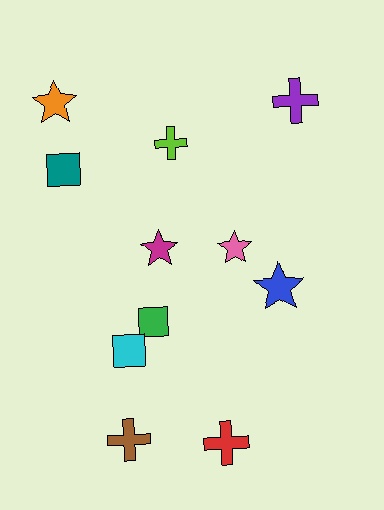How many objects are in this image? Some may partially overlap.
There are 11 objects.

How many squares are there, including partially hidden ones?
There are 3 squares.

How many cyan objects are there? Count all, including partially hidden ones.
There is 1 cyan object.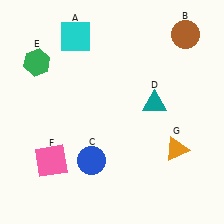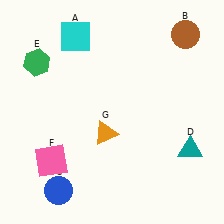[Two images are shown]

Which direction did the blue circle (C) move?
The blue circle (C) moved left.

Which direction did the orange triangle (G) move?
The orange triangle (G) moved left.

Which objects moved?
The objects that moved are: the blue circle (C), the teal triangle (D), the orange triangle (G).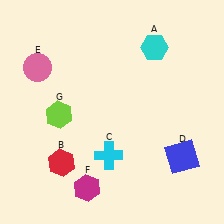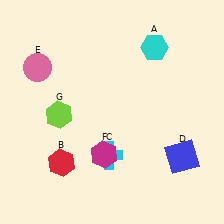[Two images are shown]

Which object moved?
The magenta hexagon (F) moved up.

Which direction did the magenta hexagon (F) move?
The magenta hexagon (F) moved up.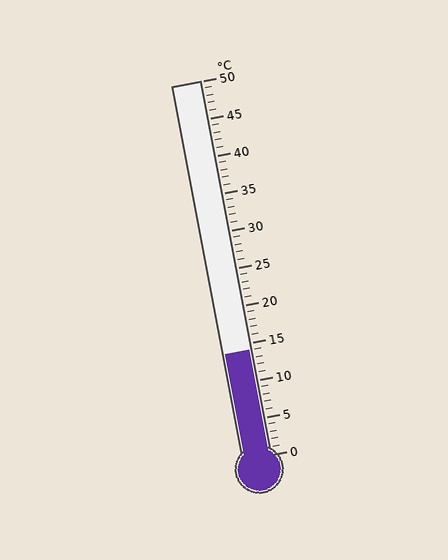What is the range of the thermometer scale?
The thermometer scale ranges from 0°C to 50°C.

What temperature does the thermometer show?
The thermometer shows approximately 14°C.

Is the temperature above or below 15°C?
The temperature is below 15°C.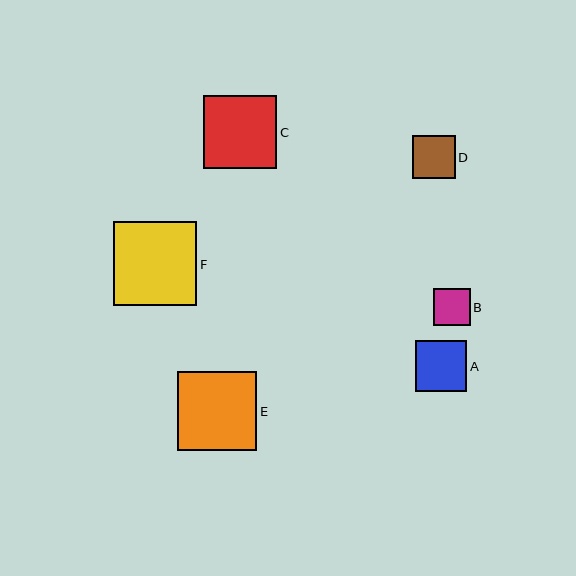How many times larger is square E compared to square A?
Square E is approximately 1.5 times the size of square A.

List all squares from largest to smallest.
From largest to smallest: F, E, C, A, D, B.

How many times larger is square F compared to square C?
Square F is approximately 1.1 times the size of square C.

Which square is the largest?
Square F is the largest with a size of approximately 83 pixels.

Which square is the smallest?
Square B is the smallest with a size of approximately 37 pixels.